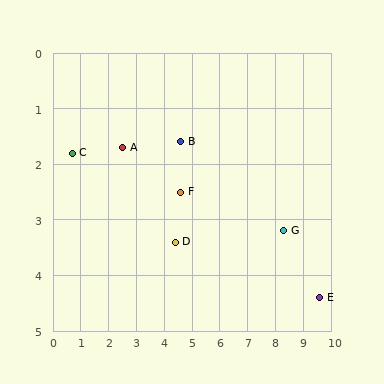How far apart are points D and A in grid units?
Points D and A are about 2.5 grid units apart.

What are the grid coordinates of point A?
Point A is at approximately (2.5, 1.7).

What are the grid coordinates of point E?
Point E is at approximately (9.6, 4.4).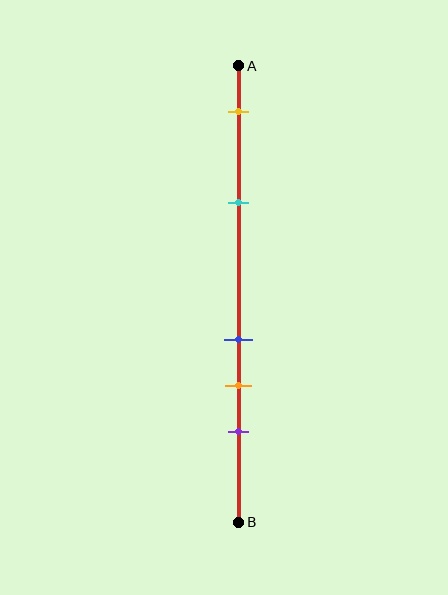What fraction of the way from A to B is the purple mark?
The purple mark is approximately 80% (0.8) of the way from A to B.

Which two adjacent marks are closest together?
The blue and orange marks are the closest adjacent pair.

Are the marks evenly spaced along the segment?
No, the marks are not evenly spaced.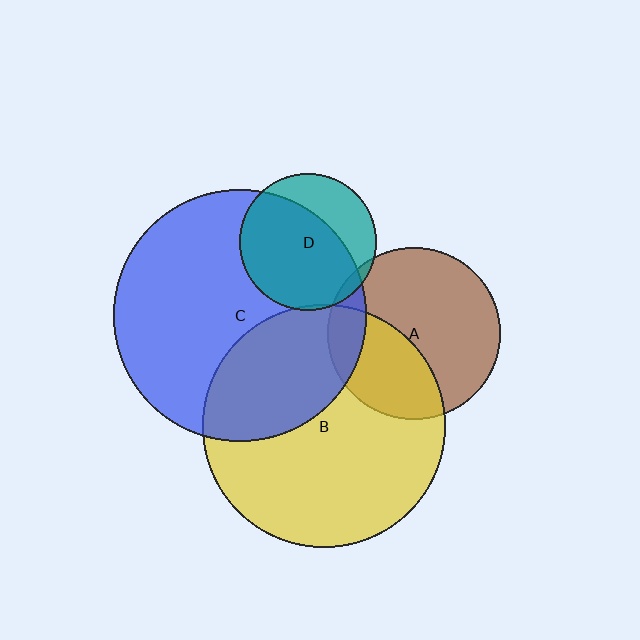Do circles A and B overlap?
Yes.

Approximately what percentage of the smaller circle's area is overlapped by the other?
Approximately 40%.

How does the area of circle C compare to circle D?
Approximately 3.4 times.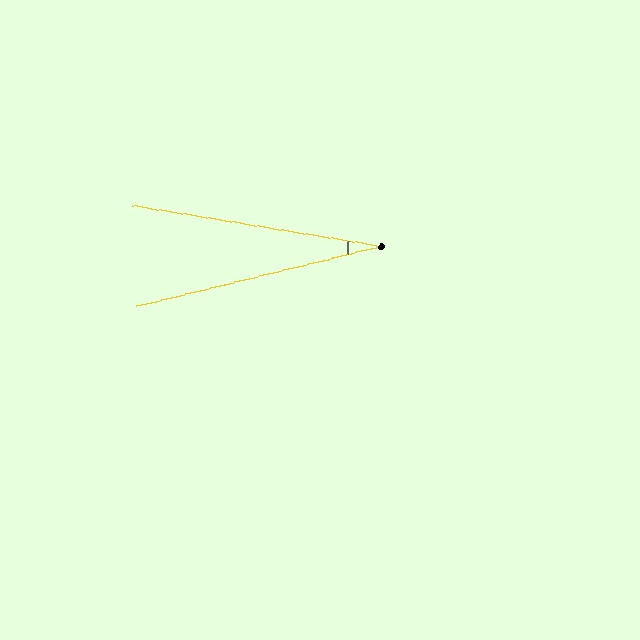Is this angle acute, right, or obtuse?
It is acute.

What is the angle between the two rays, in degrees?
Approximately 23 degrees.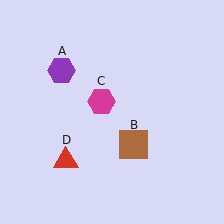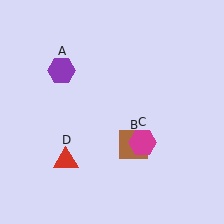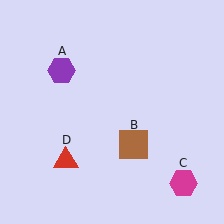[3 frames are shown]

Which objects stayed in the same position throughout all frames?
Purple hexagon (object A) and brown square (object B) and red triangle (object D) remained stationary.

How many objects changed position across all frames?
1 object changed position: magenta hexagon (object C).